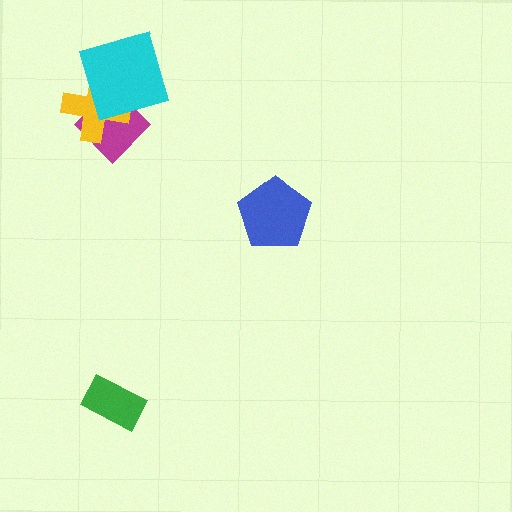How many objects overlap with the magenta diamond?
2 objects overlap with the magenta diamond.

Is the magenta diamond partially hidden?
Yes, it is partially covered by another shape.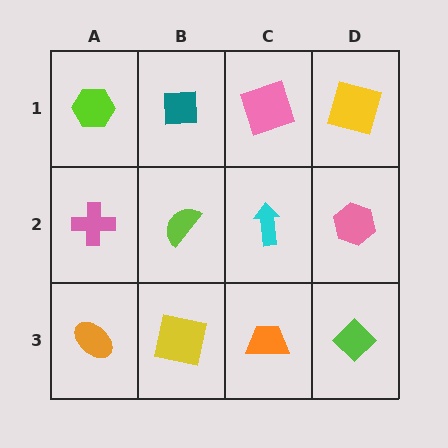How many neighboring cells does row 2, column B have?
4.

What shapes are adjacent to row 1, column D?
A pink hexagon (row 2, column D), a pink square (row 1, column C).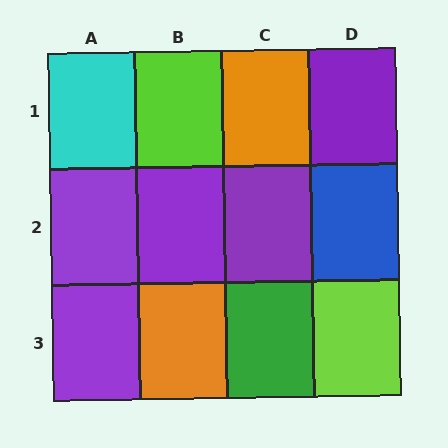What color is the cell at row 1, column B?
Lime.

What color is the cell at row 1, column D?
Purple.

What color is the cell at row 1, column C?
Orange.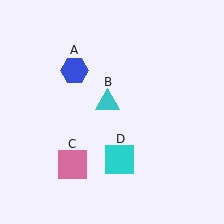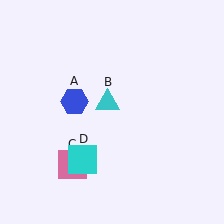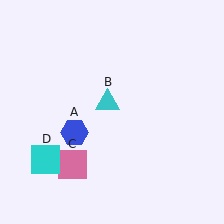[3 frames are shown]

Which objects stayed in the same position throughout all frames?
Cyan triangle (object B) and pink square (object C) remained stationary.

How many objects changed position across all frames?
2 objects changed position: blue hexagon (object A), cyan square (object D).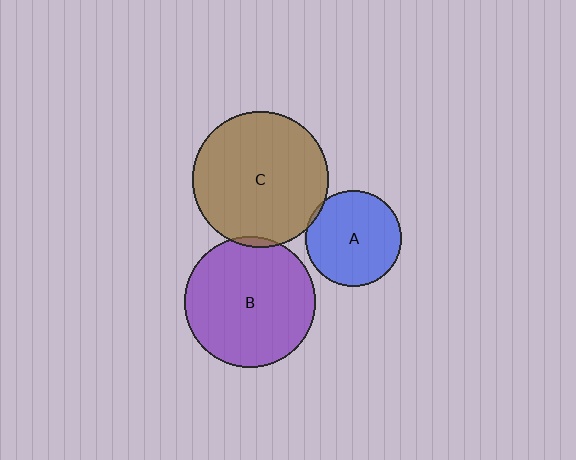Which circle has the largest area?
Circle C (brown).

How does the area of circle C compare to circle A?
Approximately 2.0 times.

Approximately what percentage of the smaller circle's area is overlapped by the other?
Approximately 5%.